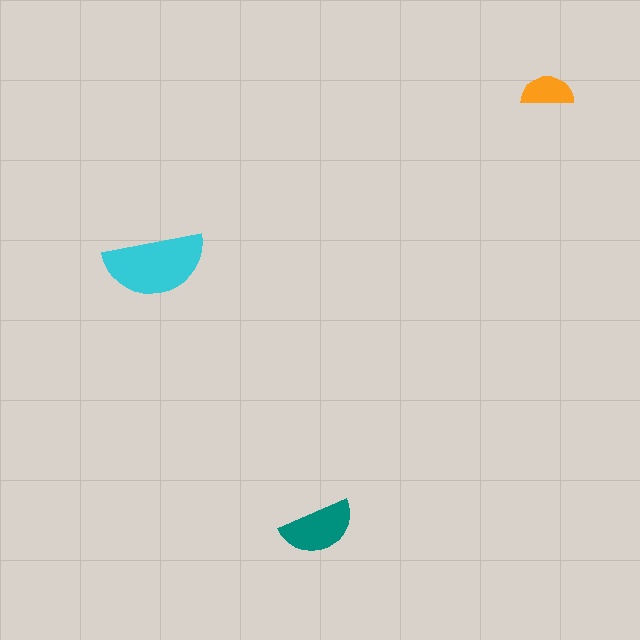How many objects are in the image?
There are 3 objects in the image.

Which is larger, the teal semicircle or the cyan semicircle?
The cyan one.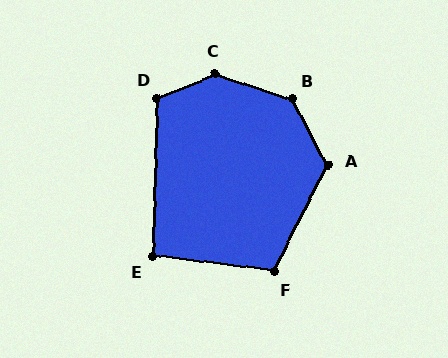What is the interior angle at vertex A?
Approximately 125 degrees (obtuse).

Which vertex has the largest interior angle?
C, at approximately 140 degrees.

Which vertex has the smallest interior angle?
E, at approximately 95 degrees.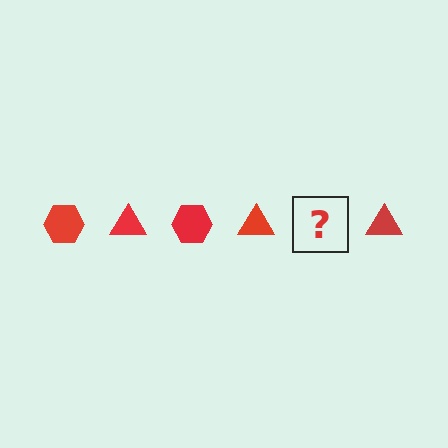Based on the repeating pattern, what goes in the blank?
The blank should be a red hexagon.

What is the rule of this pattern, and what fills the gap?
The rule is that the pattern cycles through hexagon, triangle shapes in red. The gap should be filled with a red hexagon.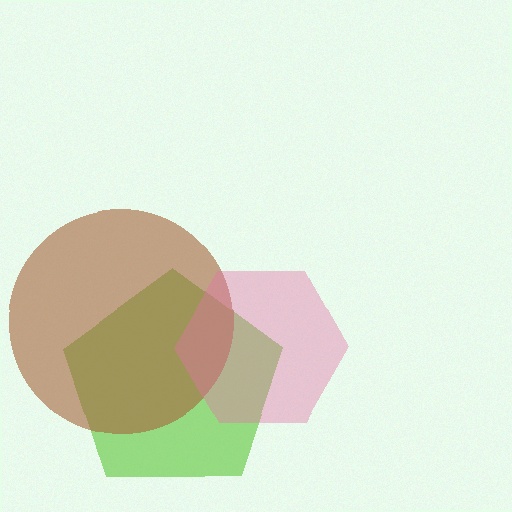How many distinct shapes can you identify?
There are 3 distinct shapes: a lime pentagon, a brown circle, a pink hexagon.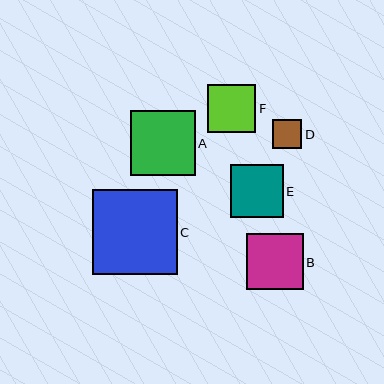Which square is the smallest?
Square D is the smallest with a size of approximately 29 pixels.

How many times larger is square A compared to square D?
Square A is approximately 2.2 times the size of square D.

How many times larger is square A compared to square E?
Square A is approximately 1.2 times the size of square E.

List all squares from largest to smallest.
From largest to smallest: C, A, B, E, F, D.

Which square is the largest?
Square C is the largest with a size of approximately 84 pixels.